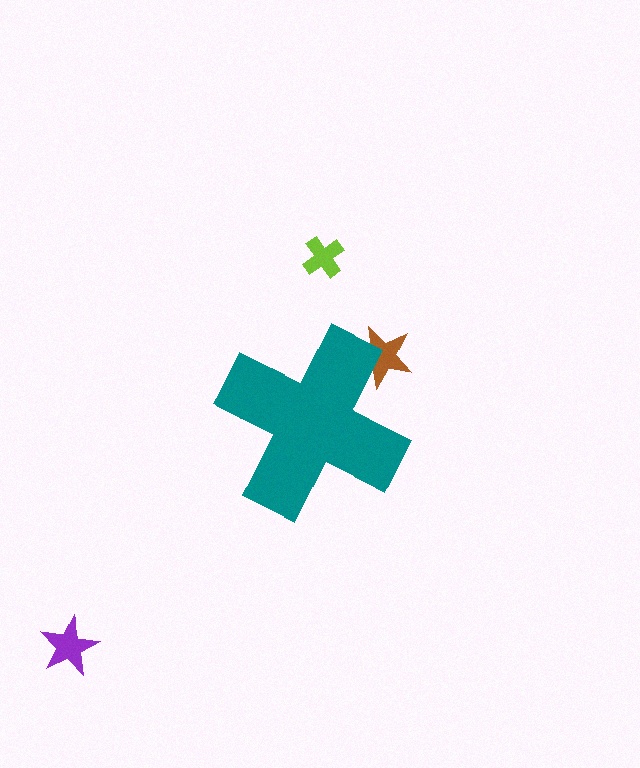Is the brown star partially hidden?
Yes, the brown star is partially hidden behind the teal cross.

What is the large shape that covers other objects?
A teal cross.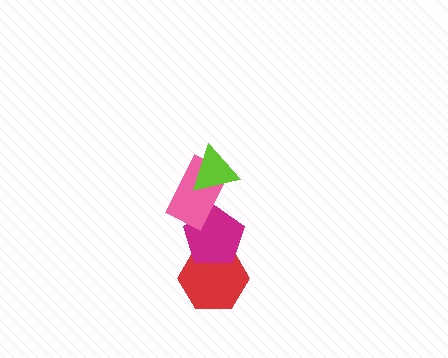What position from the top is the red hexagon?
The red hexagon is 4th from the top.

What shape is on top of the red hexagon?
The magenta pentagon is on top of the red hexagon.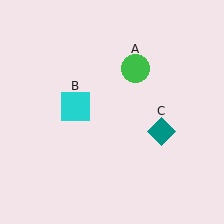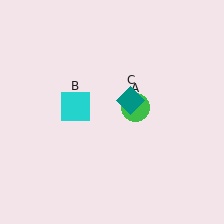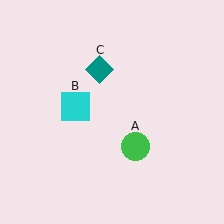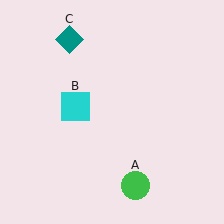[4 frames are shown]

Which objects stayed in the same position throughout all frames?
Cyan square (object B) remained stationary.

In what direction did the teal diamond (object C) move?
The teal diamond (object C) moved up and to the left.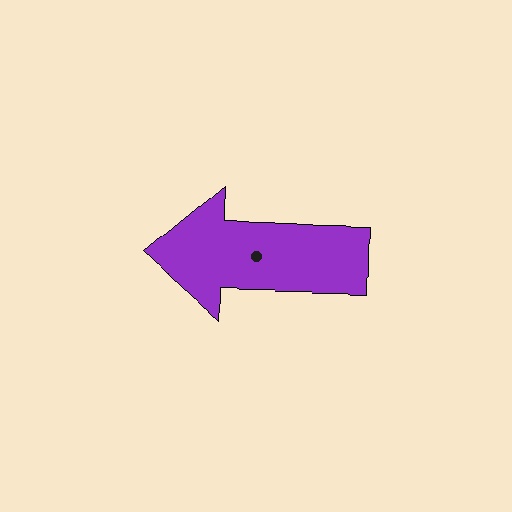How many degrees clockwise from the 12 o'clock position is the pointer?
Approximately 271 degrees.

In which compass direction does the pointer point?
West.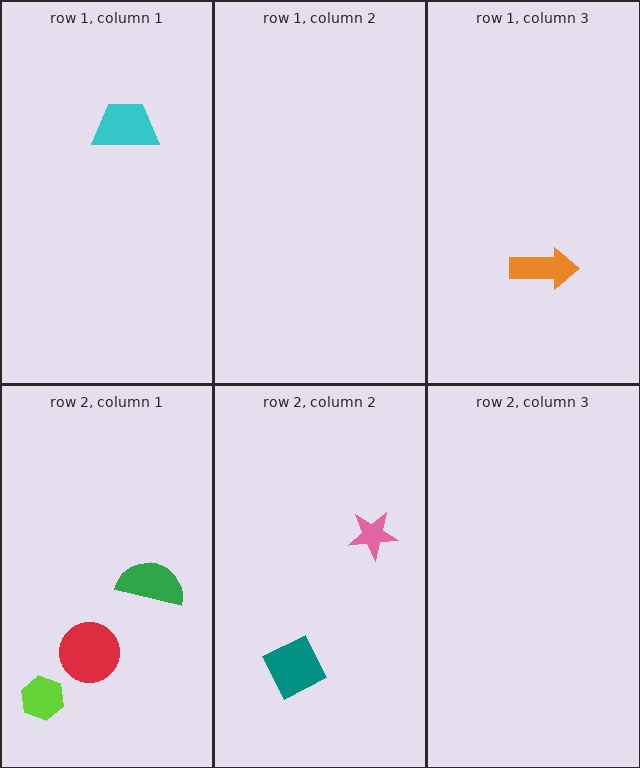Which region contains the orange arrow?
The row 1, column 3 region.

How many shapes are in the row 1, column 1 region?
1.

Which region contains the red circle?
The row 2, column 1 region.